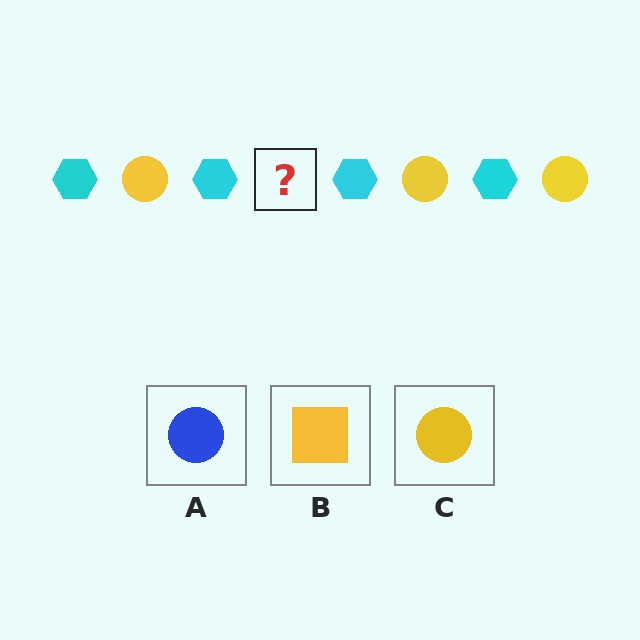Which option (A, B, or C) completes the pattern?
C.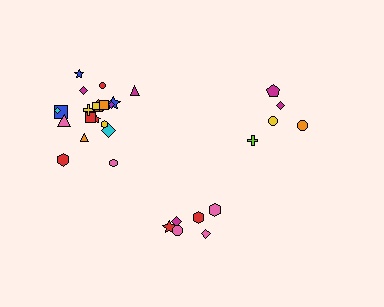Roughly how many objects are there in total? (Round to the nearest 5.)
Roughly 35 objects in total.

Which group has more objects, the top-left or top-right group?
The top-left group.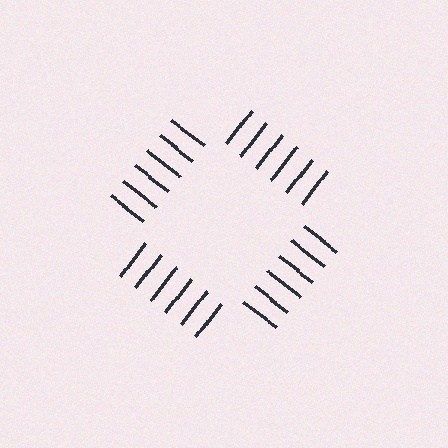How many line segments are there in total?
24 — 6 along each of the 4 edges.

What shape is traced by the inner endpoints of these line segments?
An illusory square — the line segments terminate on its edges but no continuous stroke is drawn.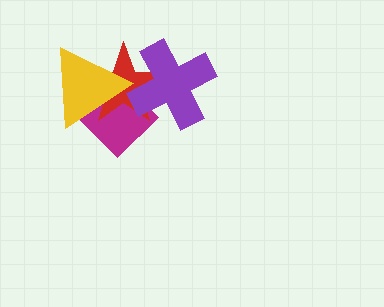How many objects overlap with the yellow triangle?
2 objects overlap with the yellow triangle.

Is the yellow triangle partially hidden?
No, no other shape covers it.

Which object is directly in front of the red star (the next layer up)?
The yellow triangle is directly in front of the red star.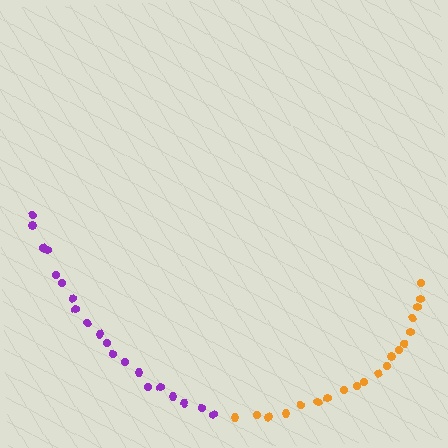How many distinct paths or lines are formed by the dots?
There are 2 distinct paths.